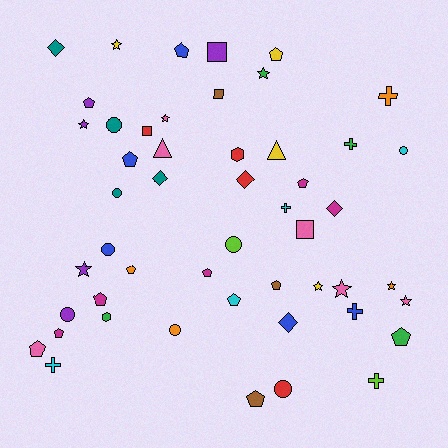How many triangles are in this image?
There are 2 triangles.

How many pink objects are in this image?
There are 6 pink objects.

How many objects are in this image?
There are 50 objects.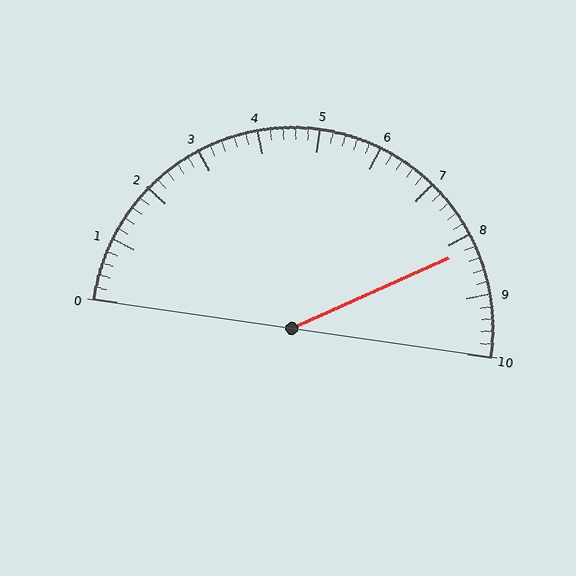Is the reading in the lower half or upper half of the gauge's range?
The reading is in the upper half of the range (0 to 10).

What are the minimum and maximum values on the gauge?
The gauge ranges from 0 to 10.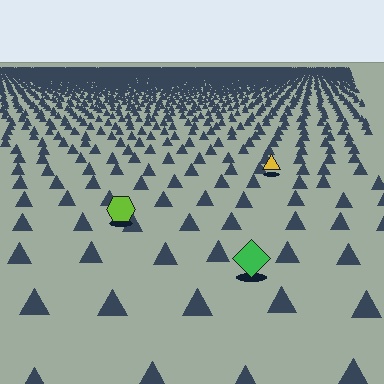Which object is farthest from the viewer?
The yellow triangle is farthest from the viewer. It appears smaller and the ground texture around it is denser.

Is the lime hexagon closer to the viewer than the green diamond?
No. The green diamond is closer — you can tell from the texture gradient: the ground texture is coarser near it.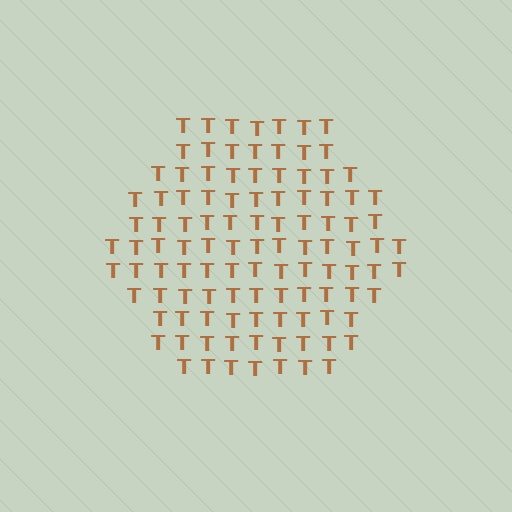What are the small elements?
The small elements are letter T's.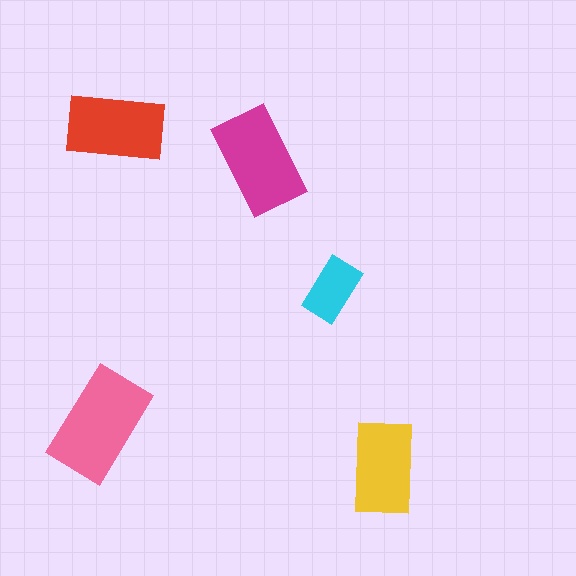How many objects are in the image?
There are 5 objects in the image.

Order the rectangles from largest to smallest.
the pink one, the magenta one, the red one, the yellow one, the cyan one.